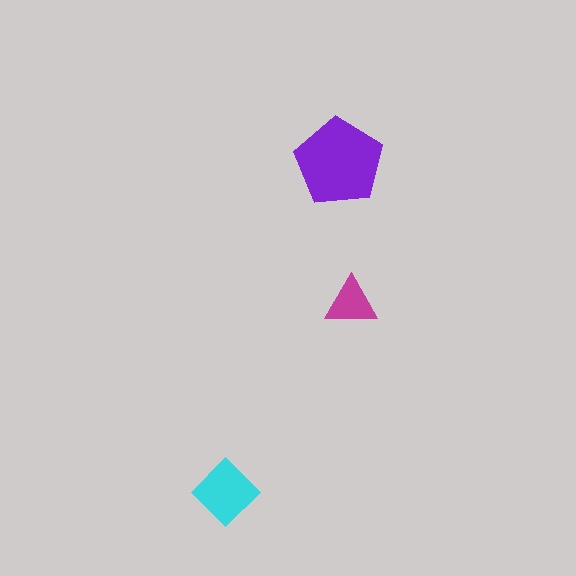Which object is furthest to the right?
The magenta triangle is rightmost.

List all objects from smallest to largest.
The magenta triangle, the cyan diamond, the purple pentagon.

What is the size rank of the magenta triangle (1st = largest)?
3rd.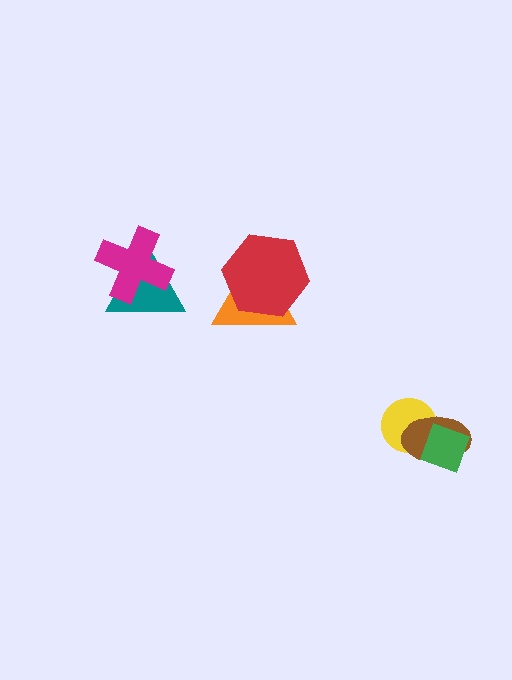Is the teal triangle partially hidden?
Yes, it is partially covered by another shape.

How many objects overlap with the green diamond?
2 objects overlap with the green diamond.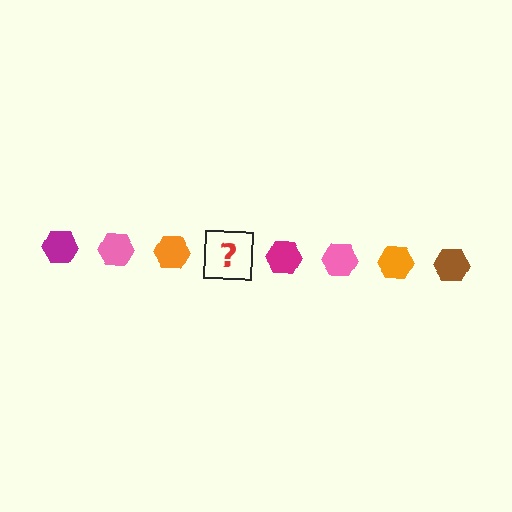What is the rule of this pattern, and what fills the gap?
The rule is that the pattern cycles through magenta, pink, orange, brown hexagons. The gap should be filled with a brown hexagon.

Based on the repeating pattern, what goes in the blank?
The blank should be a brown hexagon.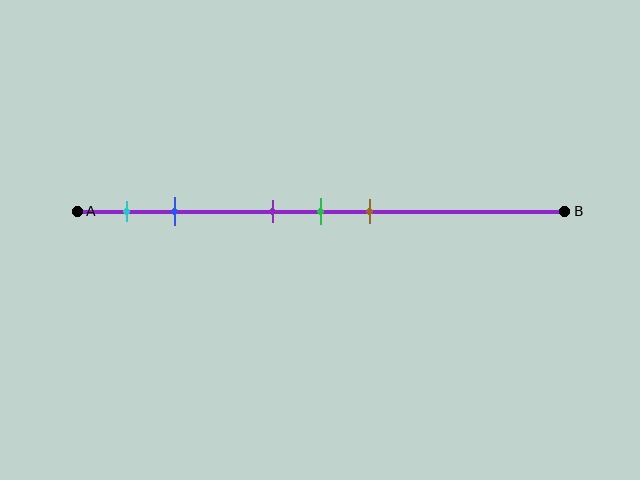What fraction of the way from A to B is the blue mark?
The blue mark is approximately 20% (0.2) of the way from A to B.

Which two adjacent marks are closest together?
The purple and green marks are the closest adjacent pair.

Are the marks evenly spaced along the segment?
No, the marks are not evenly spaced.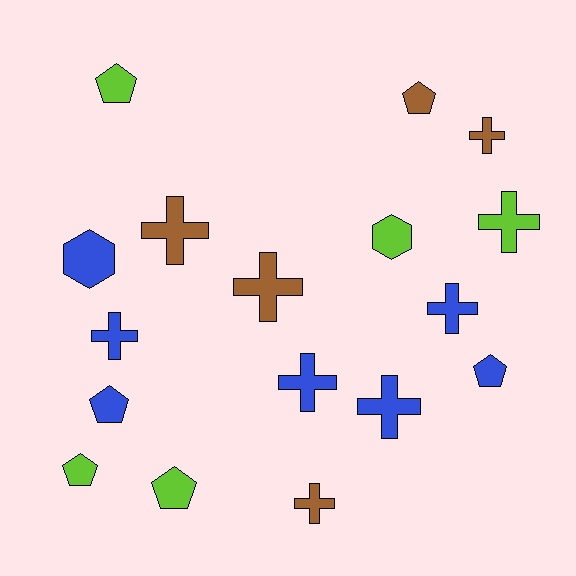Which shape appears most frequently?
Cross, with 9 objects.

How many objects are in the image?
There are 17 objects.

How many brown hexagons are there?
There are no brown hexagons.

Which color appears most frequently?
Blue, with 7 objects.